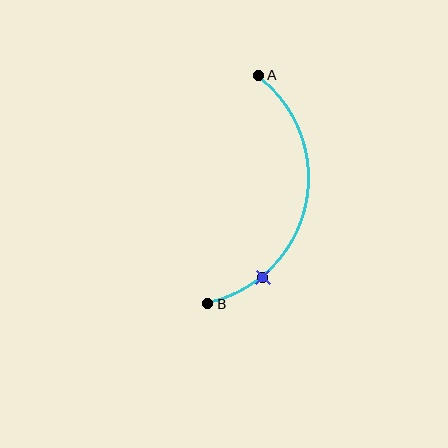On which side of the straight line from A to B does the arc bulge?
The arc bulges to the right of the straight line connecting A and B.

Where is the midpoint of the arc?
The arc midpoint is the point on the curve farthest from the straight line joining A and B. It sits to the right of that line.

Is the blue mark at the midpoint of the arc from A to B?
No. The blue mark lies on the arc but is closer to endpoint B. The arc midpoint would be at the point on the curve equidistant along the arc from both A and B.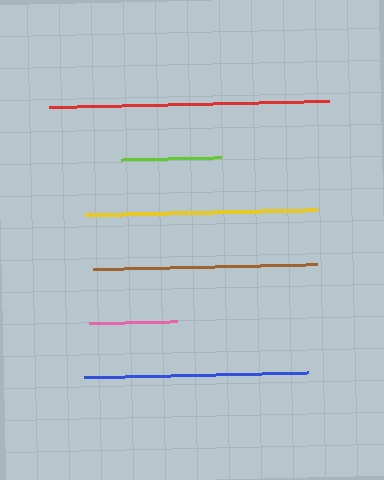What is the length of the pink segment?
The pink segment is approximately 87 pixels long.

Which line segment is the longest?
The red line is the longest at approximately 279 pixels.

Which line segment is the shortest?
The pink line is the shortest at approximately 87 pixels.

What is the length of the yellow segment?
The yellow segment is approximately 233 pixels long.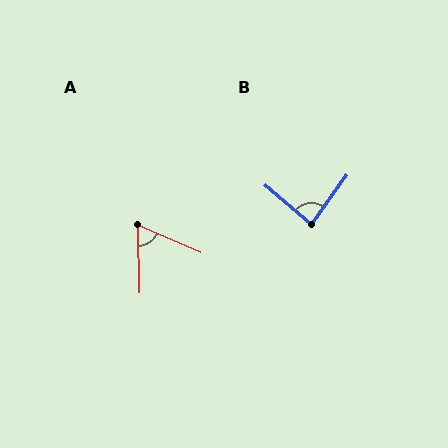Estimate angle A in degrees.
Approximately 65 degrees.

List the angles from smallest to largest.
A (65°), B (86°).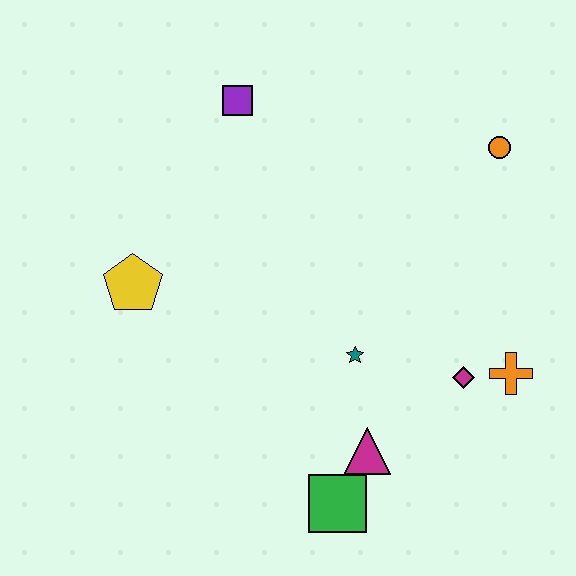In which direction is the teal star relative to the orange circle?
The teal star is below the orange circle.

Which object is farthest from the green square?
The purple square is farthest from the green square.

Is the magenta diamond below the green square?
No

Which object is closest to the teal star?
The magenta triangle is closest to the teal star.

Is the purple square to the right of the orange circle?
No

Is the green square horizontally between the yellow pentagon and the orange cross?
Yes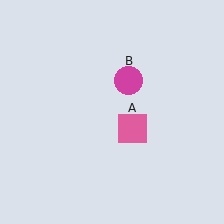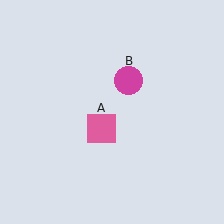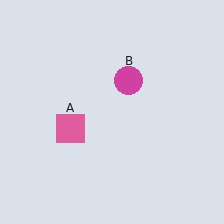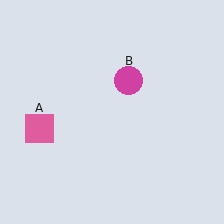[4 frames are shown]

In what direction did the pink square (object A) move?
The pink square (object A) moved left.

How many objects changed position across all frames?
1 object changed position: pink square (object A).